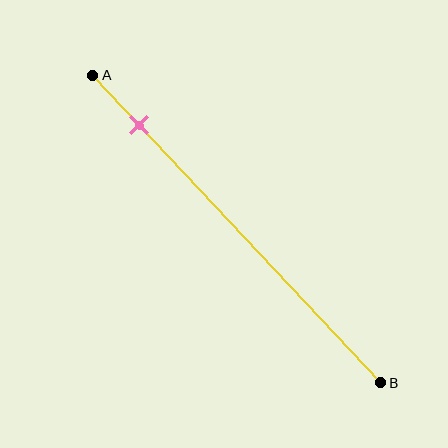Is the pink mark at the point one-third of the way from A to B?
No, the mark is at about 15% from A, not at the 33% one-third point.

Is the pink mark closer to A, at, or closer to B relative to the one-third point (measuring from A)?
The pink mark is closer to point A than the one-third point of segment AB.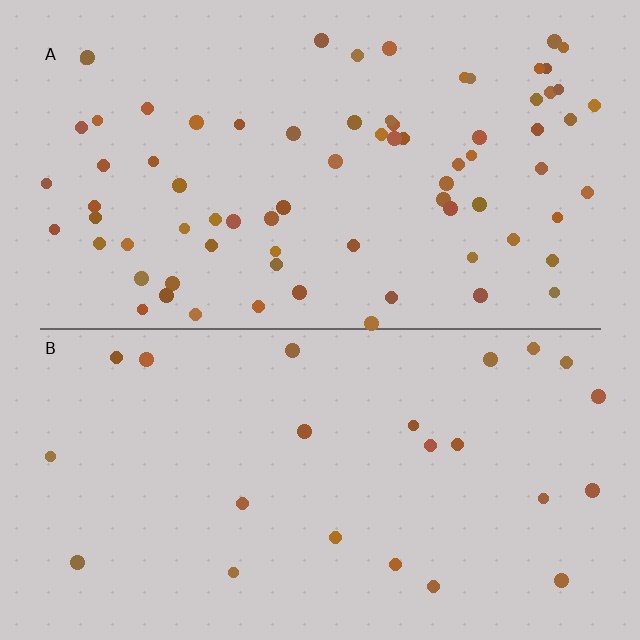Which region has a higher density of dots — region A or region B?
A (the top).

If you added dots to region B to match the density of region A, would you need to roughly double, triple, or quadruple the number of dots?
Approximately triple.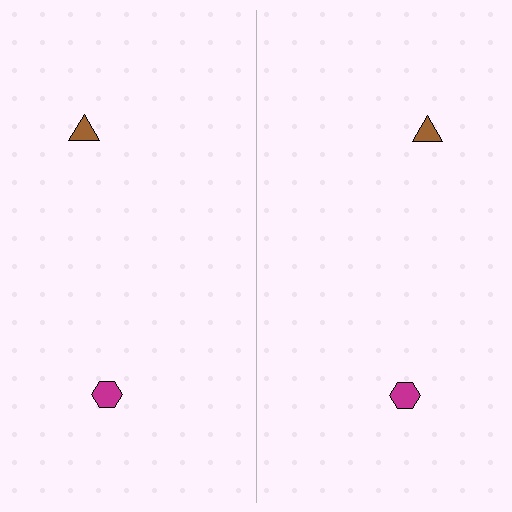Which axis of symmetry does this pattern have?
The pattern has a vertical axis of symmetry running through the center of the image.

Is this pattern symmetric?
Yes, this pattern has bilateral (reflection) symmetry.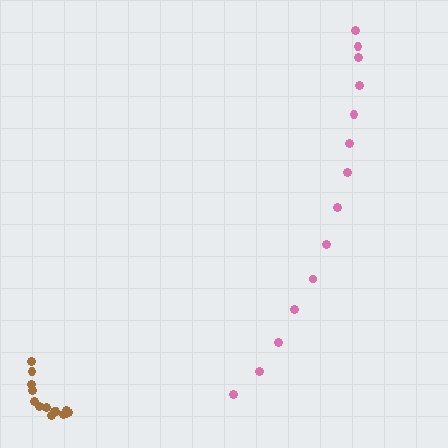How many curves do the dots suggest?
There are 2 distinct paths.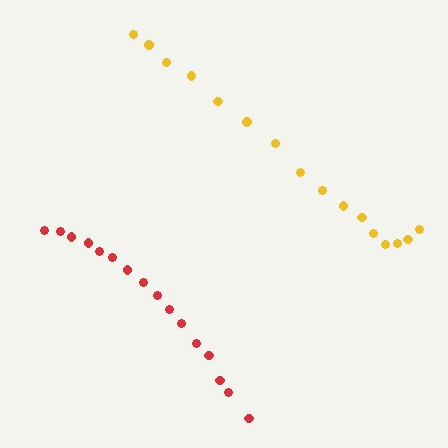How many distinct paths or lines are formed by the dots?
There are 2 distinct paths.